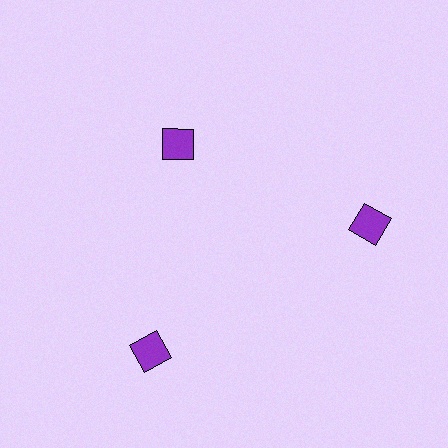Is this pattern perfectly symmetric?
No. The 3 purple diamonds are arranged in a ring, but one element near the 11 o'clock position is pulled inward toward the center, breaking the 3-fold rotational symmetry.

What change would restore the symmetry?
The symmetry would be restored by moving it outward, back onto the ring so that all 3 diamonds sit at equal angles and equal distance from the center.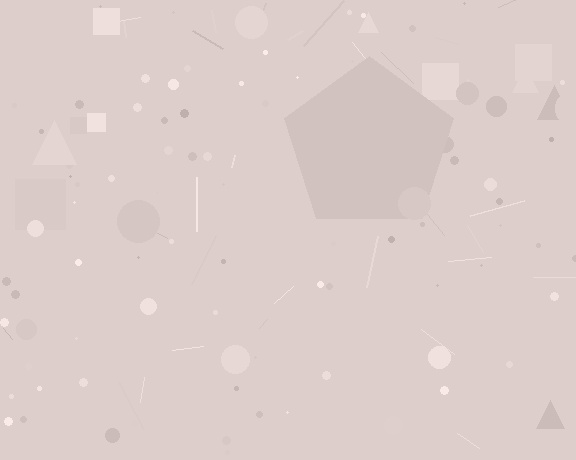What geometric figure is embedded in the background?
A pentagon is embedded in the background.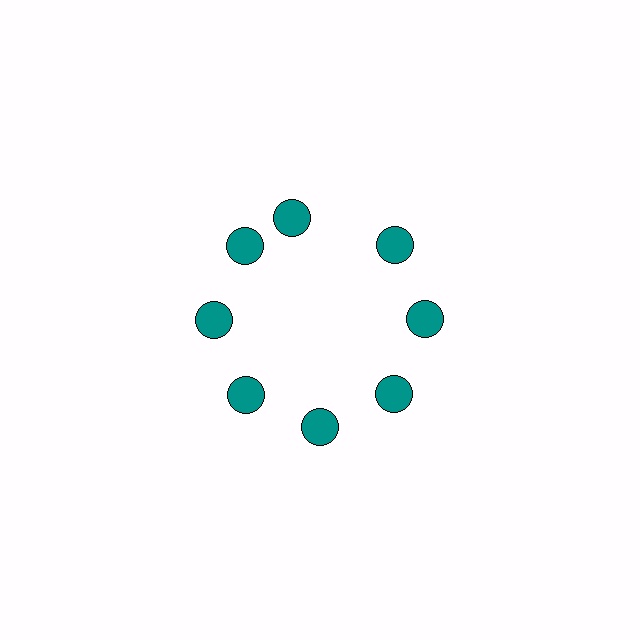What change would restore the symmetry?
The symmetry would be restored by rotating it back into even spacing with its neighbors so that all 8 circles sit at equal angles and equal distance from the center.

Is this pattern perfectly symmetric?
No. The 8 teal circles are arranged in a ring, but one element near the 12 o'clock position is rotated out of alignment along the ring, breaking the 8-fold rotational symmetry.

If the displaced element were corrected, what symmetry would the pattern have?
It would have 8-fold rotational symmetry — the pattern would map onto itself every 45 degrees.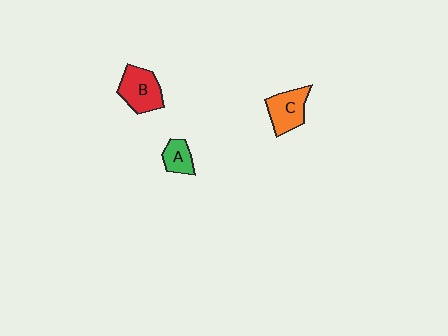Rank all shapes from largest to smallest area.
From largest to smallest: B (red), C (orange), A (green).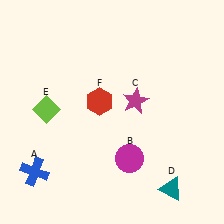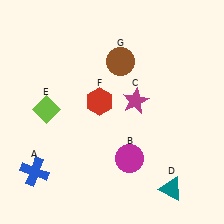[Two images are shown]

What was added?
A brown circle (G) was added in Image 2.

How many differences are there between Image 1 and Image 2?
There is 1 difference between the two images.